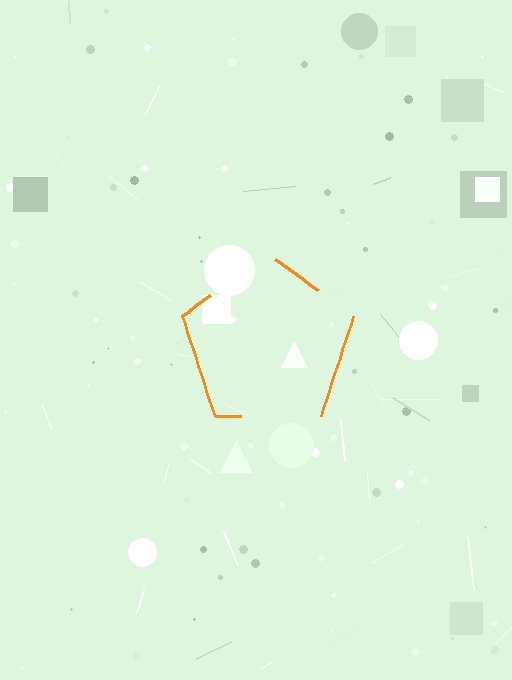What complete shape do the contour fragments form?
The contour fragments form a pentagon.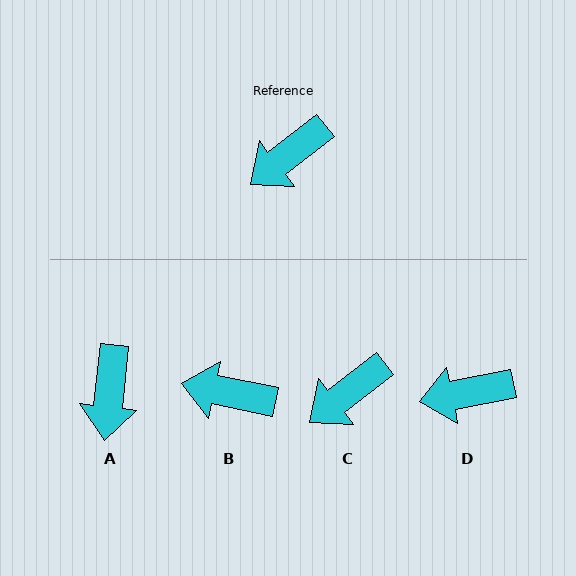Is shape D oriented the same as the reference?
No, it is off by about 27 degrees.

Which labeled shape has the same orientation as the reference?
C.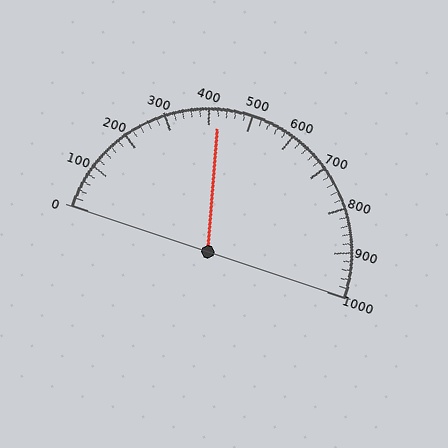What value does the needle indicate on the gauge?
The needle indicates approximately 420.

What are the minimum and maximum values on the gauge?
The gauge ranges from 0 to 1000.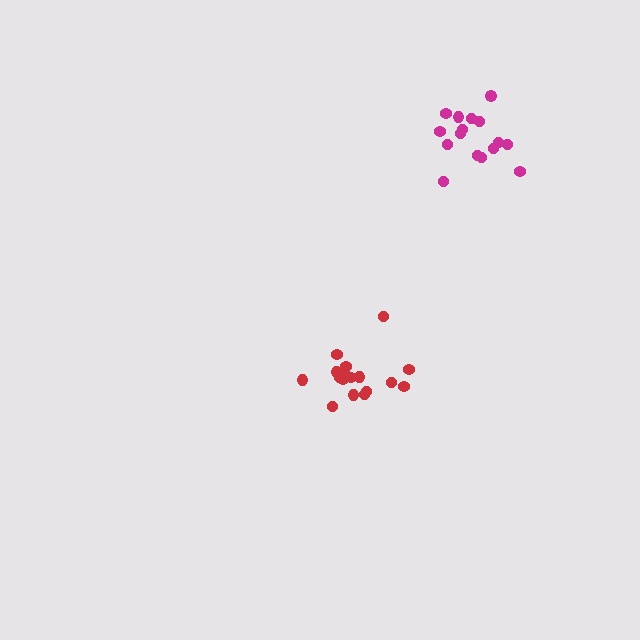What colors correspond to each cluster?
The clusters are colored: red, magenta.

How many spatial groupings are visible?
There are 2 spatial groupings.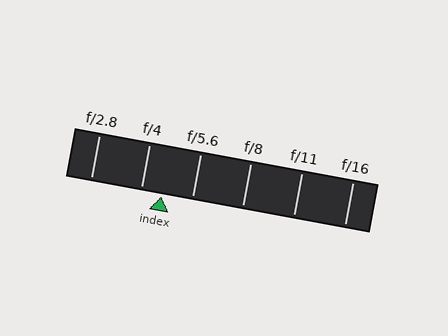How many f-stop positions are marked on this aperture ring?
There are 6 f-stop positions marked.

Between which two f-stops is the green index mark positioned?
The index mark is between f/4 and f/5.6.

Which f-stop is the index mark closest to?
The index mark is closest to f/4.